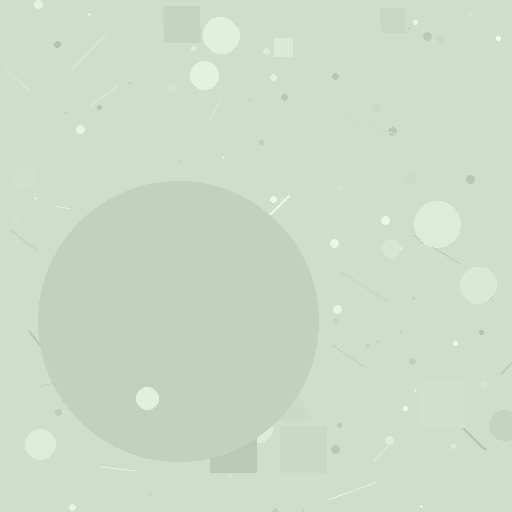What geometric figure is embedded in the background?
A circle is embedded in the background.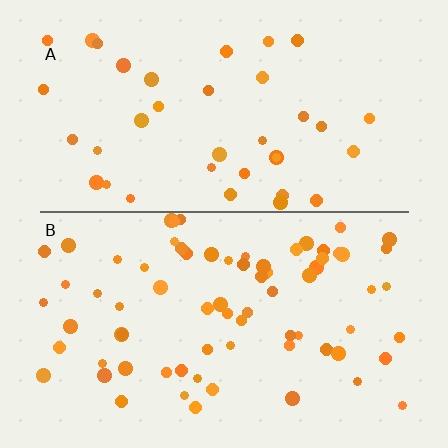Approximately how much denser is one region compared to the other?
Approximately 1.9× — region B over region A.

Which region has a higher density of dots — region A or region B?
B (the bottom).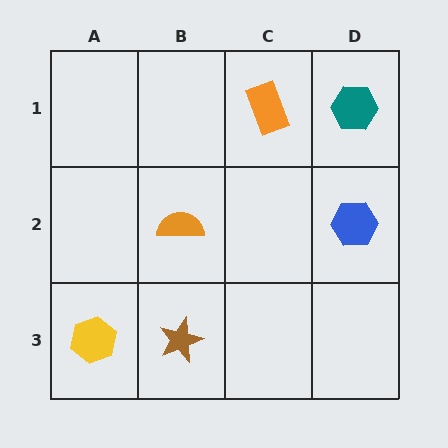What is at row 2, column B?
An orange semicircle.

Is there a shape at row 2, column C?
No, that cell is empty.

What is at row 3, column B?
A brown star.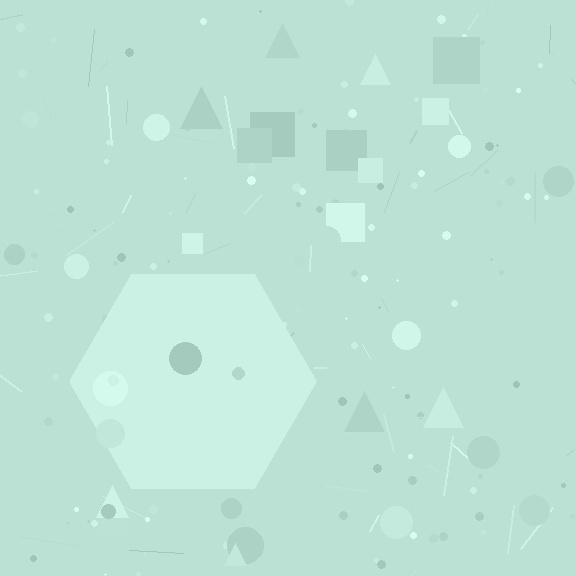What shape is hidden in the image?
A hexagon is hidden in the image.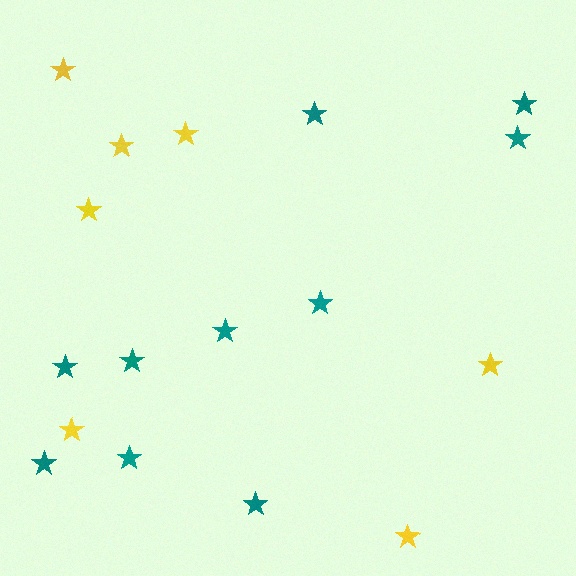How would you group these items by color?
There are 2 groups: one group of yellow stars (7) and one group of teal stars (10).